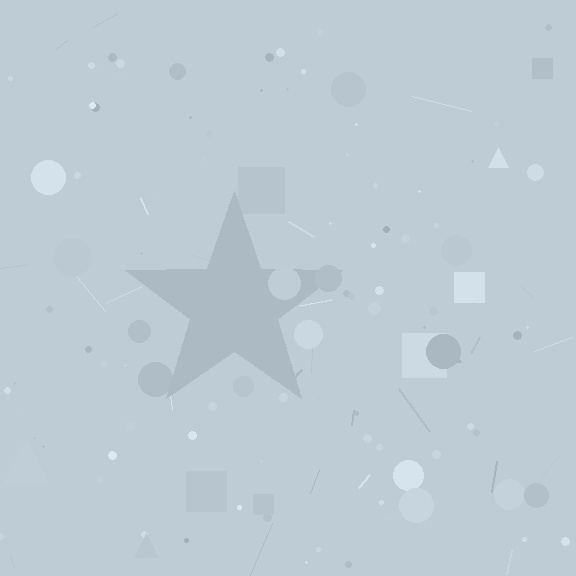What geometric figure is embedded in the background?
A star is embedded in the background.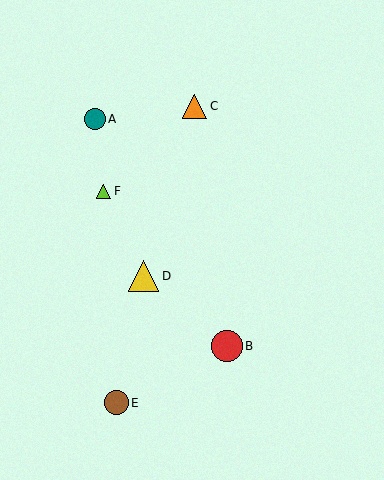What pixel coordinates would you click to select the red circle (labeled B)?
Click at (227, 346) to select the red circle B.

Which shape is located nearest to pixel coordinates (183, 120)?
The orange triangle (labeled C) at (195, 106) is nearest to that location.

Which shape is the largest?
The red circle (labeled B) is the largest.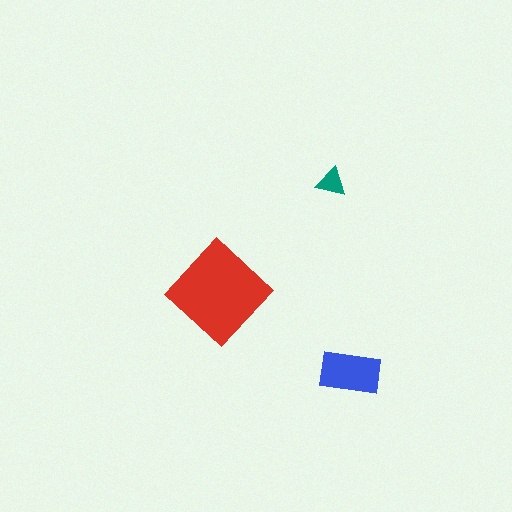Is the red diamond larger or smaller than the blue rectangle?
Larger.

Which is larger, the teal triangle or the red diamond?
The red diamond.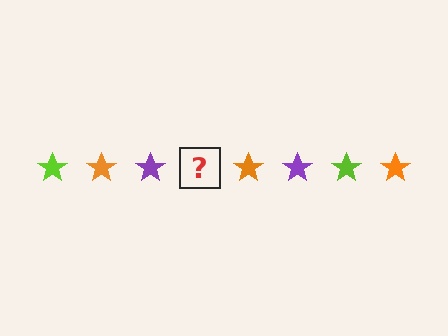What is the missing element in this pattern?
The missing element is a lime star.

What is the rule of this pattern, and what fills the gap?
The rule is that the pattern cycles through lime, orange, purple stars. The gap should be filled with a lime star.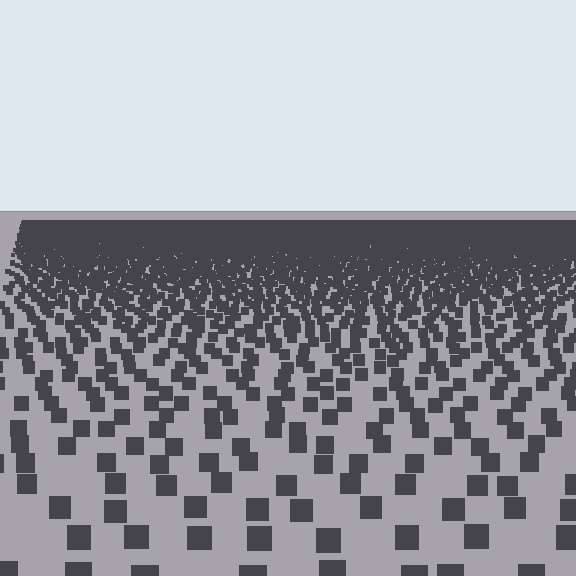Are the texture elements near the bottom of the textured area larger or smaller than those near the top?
Larger. Near the bottom, elements are closer to the viewer and appear at a bigger on-screen size.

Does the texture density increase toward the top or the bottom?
Density increases toward the top.